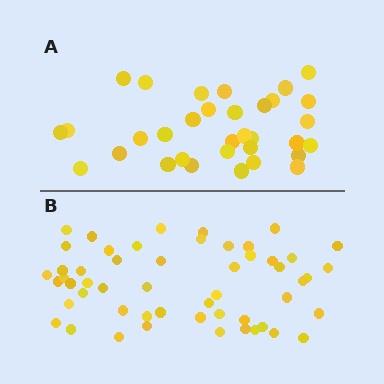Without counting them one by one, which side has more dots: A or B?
Region B (the bottom region) has more dots.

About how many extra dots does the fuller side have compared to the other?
Region B has approximately 20 more dots than region A.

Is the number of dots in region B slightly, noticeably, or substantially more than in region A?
Region B has substantially more. The ratio is roughly 1.6 to 1.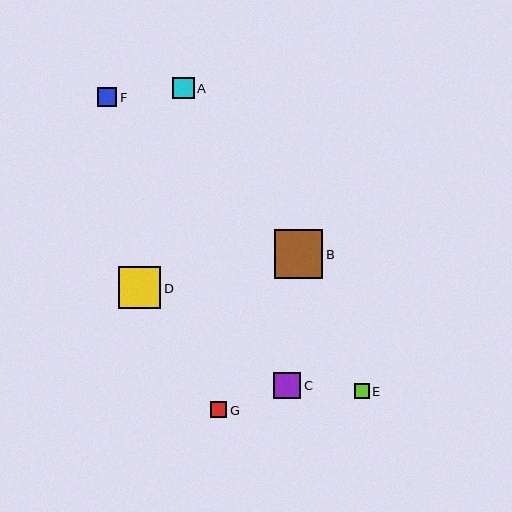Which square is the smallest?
Square E is the smallest with a size of approximately 15 pixels.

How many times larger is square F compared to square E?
Square F is approximately 1.3 times the size of square E.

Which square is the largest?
Square B is the largest with a size of approximately 48 pixels.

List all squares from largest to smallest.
From largest to smallest: B, D, C, A, F, G, E.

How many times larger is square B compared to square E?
Square B is approximately 3.2 times the size of square E.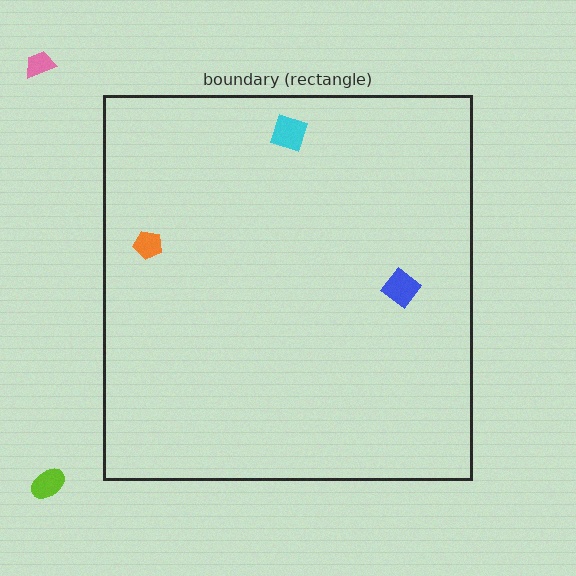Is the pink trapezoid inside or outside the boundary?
Outside.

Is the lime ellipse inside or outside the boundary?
Outside.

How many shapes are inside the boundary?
3 inside, 2 outside.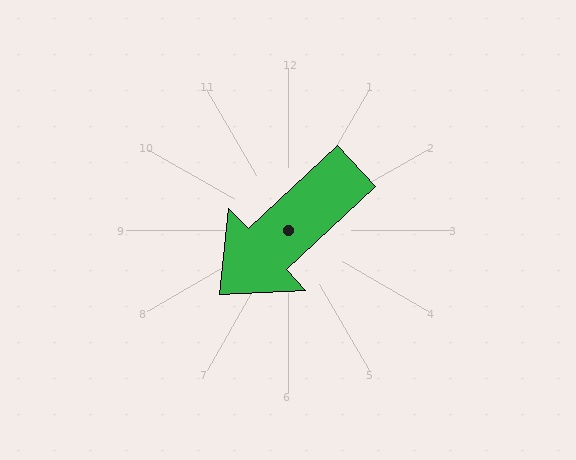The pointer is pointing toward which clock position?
Roughly 8 o'clock.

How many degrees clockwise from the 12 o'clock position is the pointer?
Approximately 227 degrees.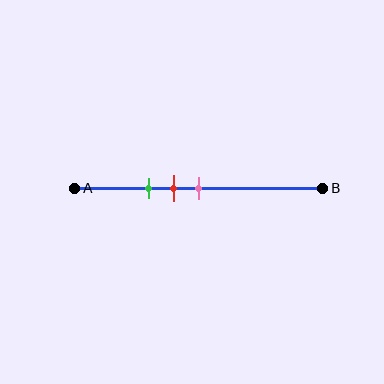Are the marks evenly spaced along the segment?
Yes, the marks are approximately evenly spaced.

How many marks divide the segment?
There are 3 marks dividing the segment.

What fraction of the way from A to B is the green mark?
The green mark is approximately 30% (0.3) of the way from A to B.